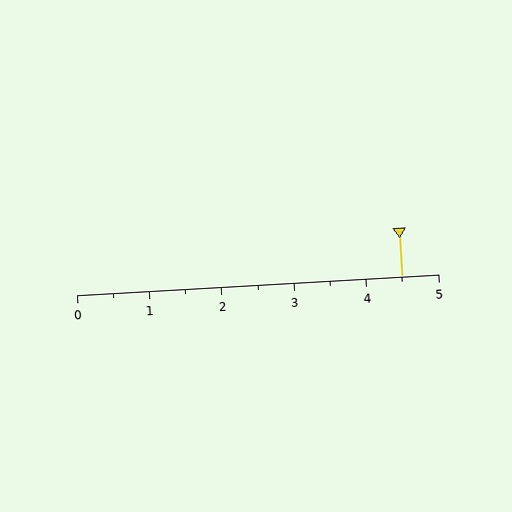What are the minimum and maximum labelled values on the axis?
The axis runs from 0 to 5.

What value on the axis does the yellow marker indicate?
The marker indicates approximately 4.5.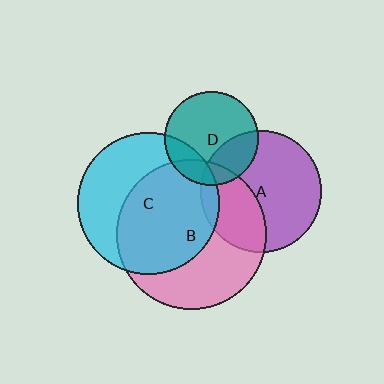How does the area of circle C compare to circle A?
Approximately 1.4 times.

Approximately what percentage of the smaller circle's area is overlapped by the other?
Approximately 5%.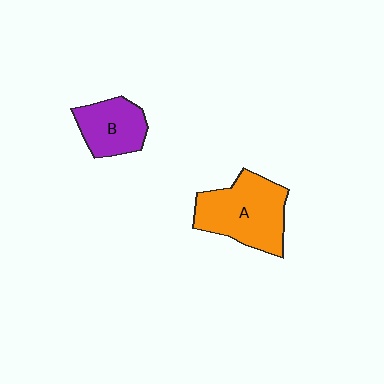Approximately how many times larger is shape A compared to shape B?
Approximately 1.6 times.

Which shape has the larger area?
Shape A (orange).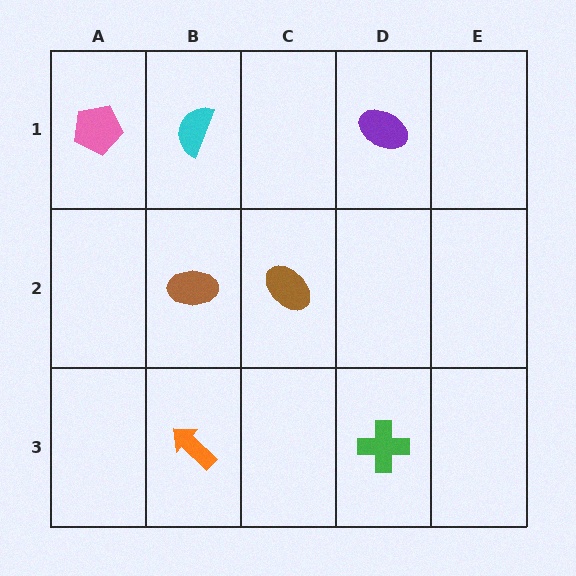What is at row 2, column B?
A brown ellipse.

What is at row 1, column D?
A purple ellipse.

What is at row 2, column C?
A brown ellipse.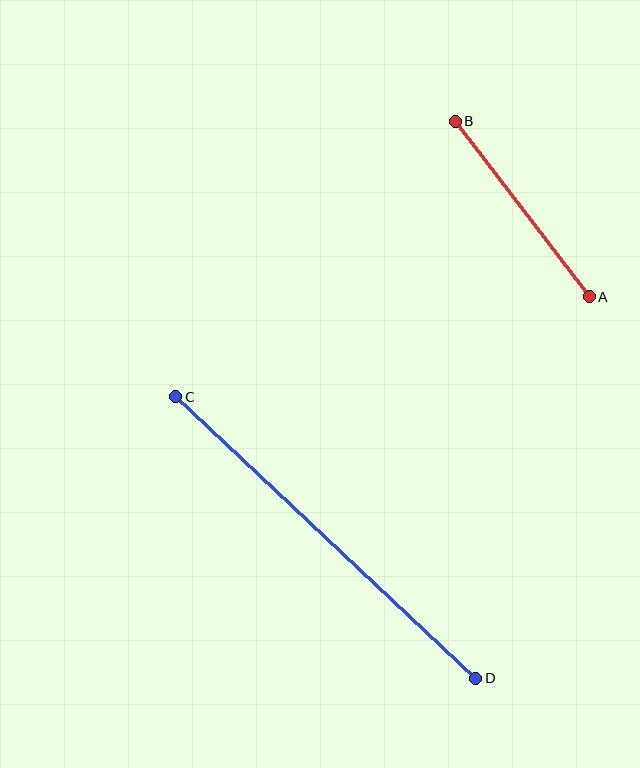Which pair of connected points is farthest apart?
Points C and D are farthest apart.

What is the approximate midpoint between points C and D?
The midpoint is at approximately (326, 538) pixels.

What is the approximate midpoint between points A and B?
The midpoint is at approximately (522, 209) pixels.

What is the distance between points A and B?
The distance is approximately 221 pixels.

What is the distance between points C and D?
The distance is approximately 411 pixels.